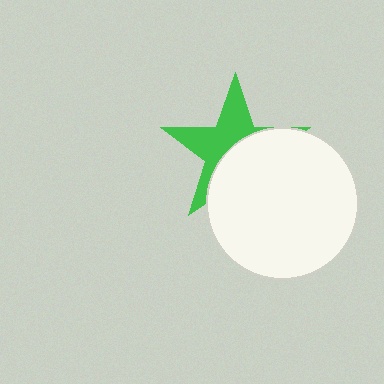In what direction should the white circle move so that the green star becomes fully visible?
The white circle should move down. That is the shortest direction to clear the overlap and leave the green star fully visible.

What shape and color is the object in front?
The object in front is a white circle.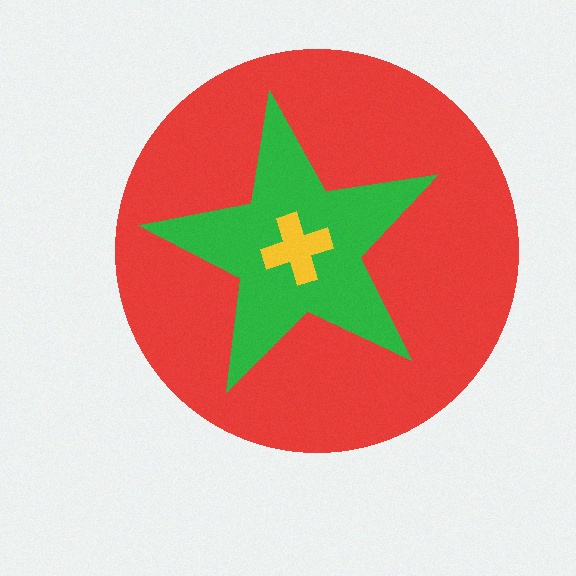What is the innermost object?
The yellow cross.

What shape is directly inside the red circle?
The green star.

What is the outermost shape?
The red circle.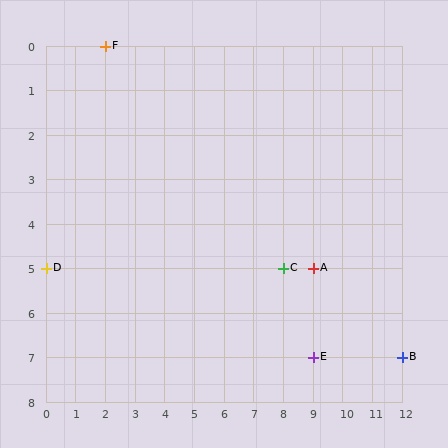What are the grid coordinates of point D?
Point D is at grid coordinates (0, 5).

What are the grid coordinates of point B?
Point B is at grid coordinates (12, 7).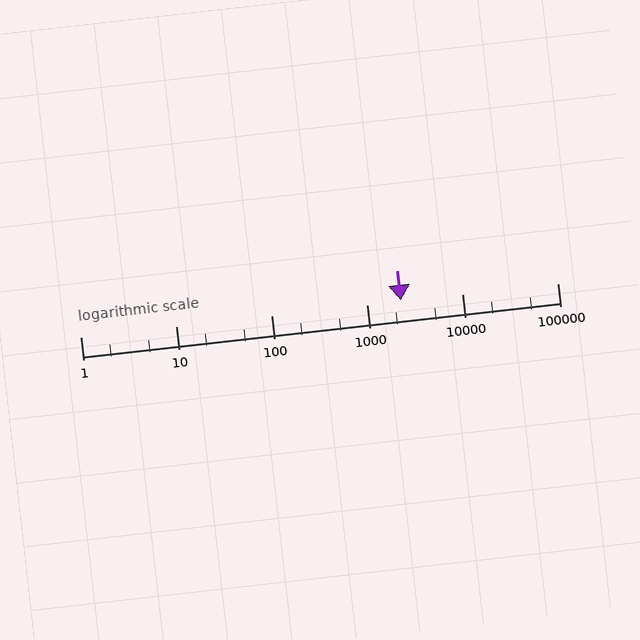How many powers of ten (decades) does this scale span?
The scale spans 5 decades, from 1 to 100000.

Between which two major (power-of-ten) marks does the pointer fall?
The pointer is between 1000 and 10000.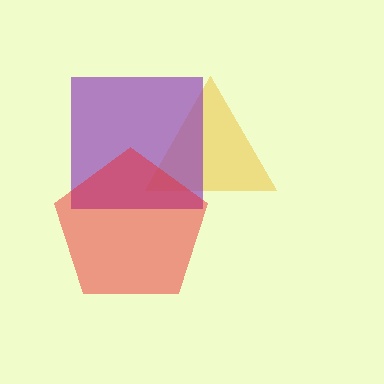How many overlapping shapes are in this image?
There are 3 overlapping shapes in the image.